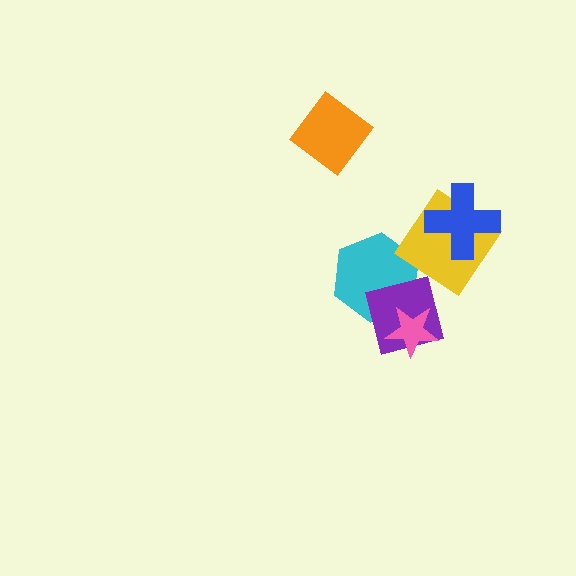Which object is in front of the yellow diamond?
The blue cross is in front of the yellow diamond.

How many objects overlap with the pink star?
2 objects overlap with the pink star.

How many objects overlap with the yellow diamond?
1 object overlaps with the yellow diamond.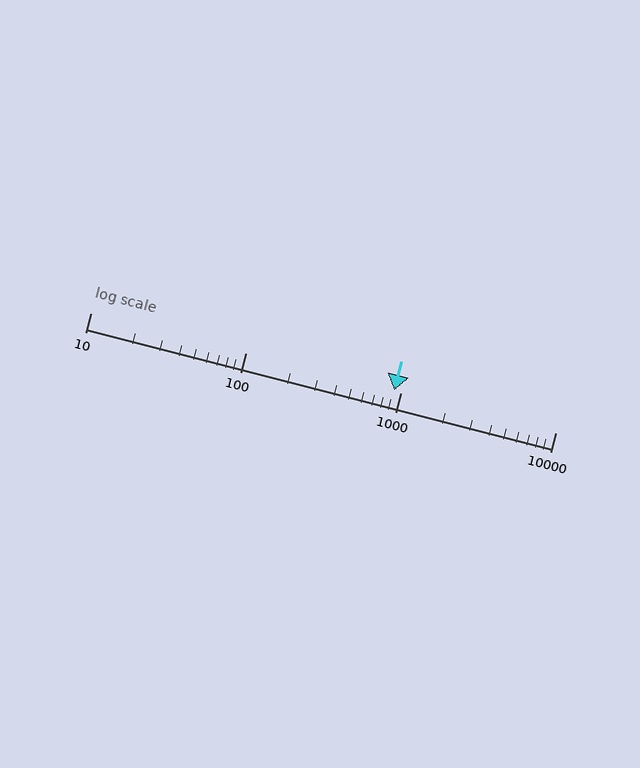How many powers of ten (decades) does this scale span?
The scale spans 3 decades, from 10 to 10000.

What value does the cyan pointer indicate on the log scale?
The pointer indicates approximately 910.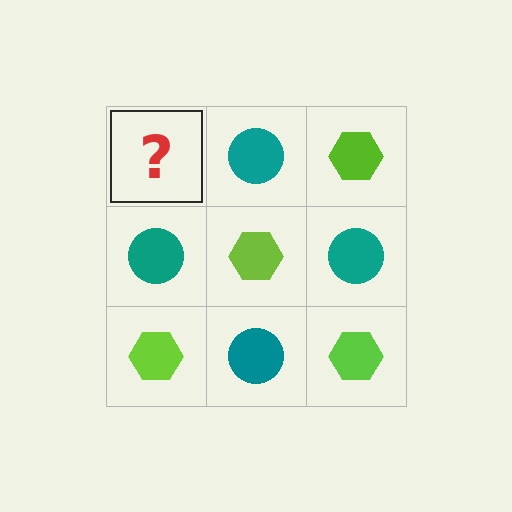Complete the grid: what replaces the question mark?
The question mark should be replaced with a lime hexagon.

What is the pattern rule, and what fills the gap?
The rule is that it alternates lime hexagon and teal circle in a checkerboard pattern. The gap should be filled with a lime hexagon.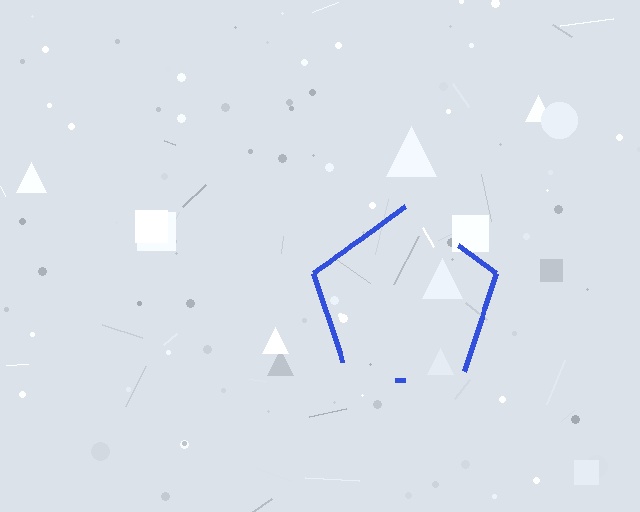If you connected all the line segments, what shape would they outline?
They would outline a pentagon.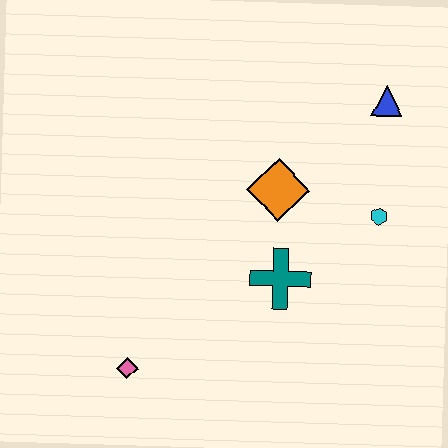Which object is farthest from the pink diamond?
The blue triangle is farthest from the pink diamond.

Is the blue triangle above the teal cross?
Yes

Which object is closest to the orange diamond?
The teal cross is closest to the orange diamond.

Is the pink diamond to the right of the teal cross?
No